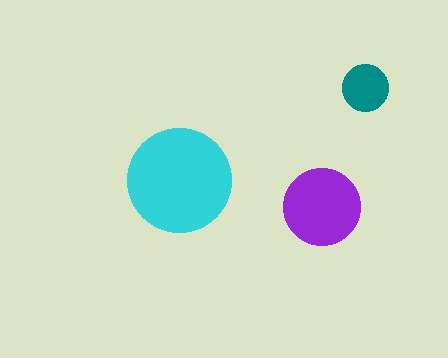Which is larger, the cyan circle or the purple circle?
The cyan one.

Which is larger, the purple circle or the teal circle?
The purple one.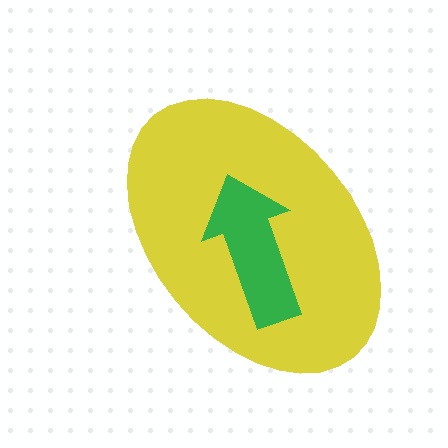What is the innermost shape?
The green arrow.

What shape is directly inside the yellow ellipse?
The green arrow.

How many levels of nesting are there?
2.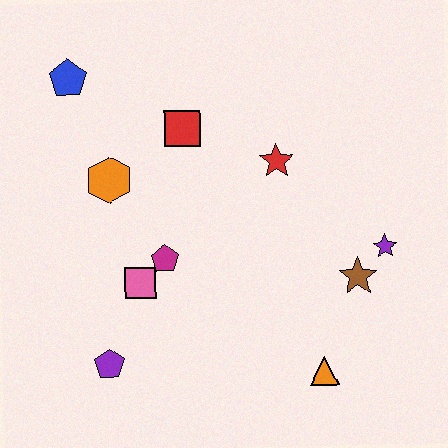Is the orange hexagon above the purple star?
Yes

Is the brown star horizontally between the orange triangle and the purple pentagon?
No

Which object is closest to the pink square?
The magenta pentagon is closest to the pink square.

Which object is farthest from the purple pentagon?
The purple star is farthest from the purple pentagon.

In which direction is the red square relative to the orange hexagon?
The red square is to the right of the orange hexagon.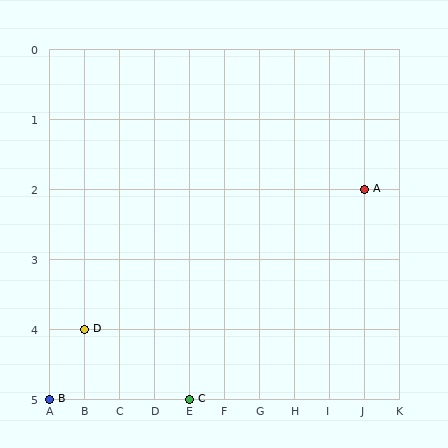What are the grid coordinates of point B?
Point B is at grid coordinates (A, 5).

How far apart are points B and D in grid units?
Points B and D are 1 column and 1 row apart (about 1.4 grid units diagonally).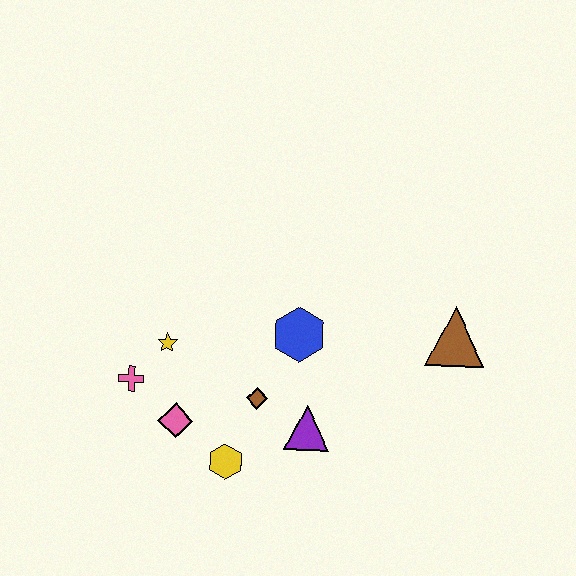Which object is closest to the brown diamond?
The purple triangle is closest to the brown diamond.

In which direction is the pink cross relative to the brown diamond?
The pink cross is to the left of the brown diamond.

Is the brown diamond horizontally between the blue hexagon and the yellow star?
Yes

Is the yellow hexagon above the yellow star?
No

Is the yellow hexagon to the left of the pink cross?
No